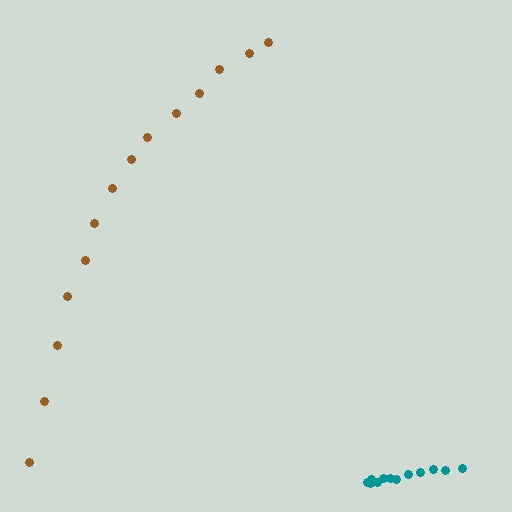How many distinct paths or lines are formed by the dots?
There are 2 distinct paths.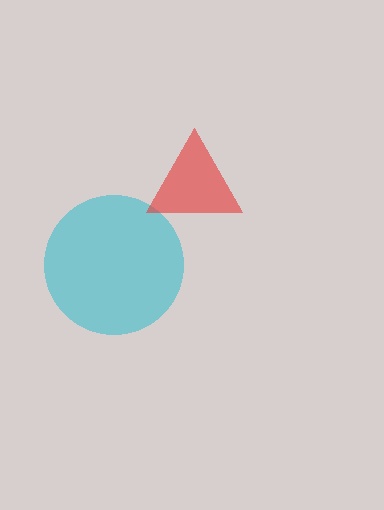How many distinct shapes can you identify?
There are 2 distinct shapes: a cyan circle, a red triangle.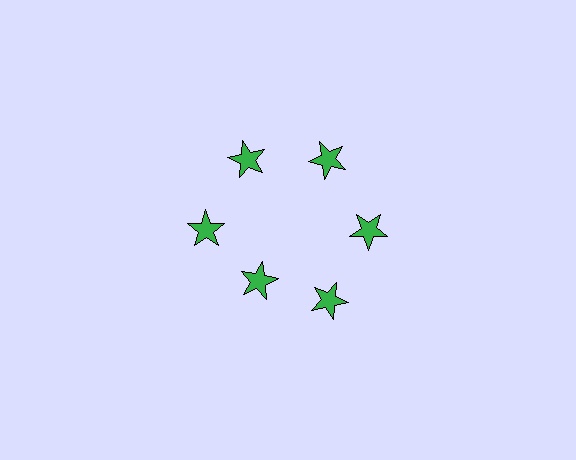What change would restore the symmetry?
The symmetry would be restored by moving it outward, back onto the ring so that all 6 stars sit at equal angles and equal distance from the center.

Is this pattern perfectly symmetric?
No. The 6 green stars are arranged in a ring, but one element near the 7 o'clock position is pulled inward toward the center, breaking the 6-fold rotational symmetry.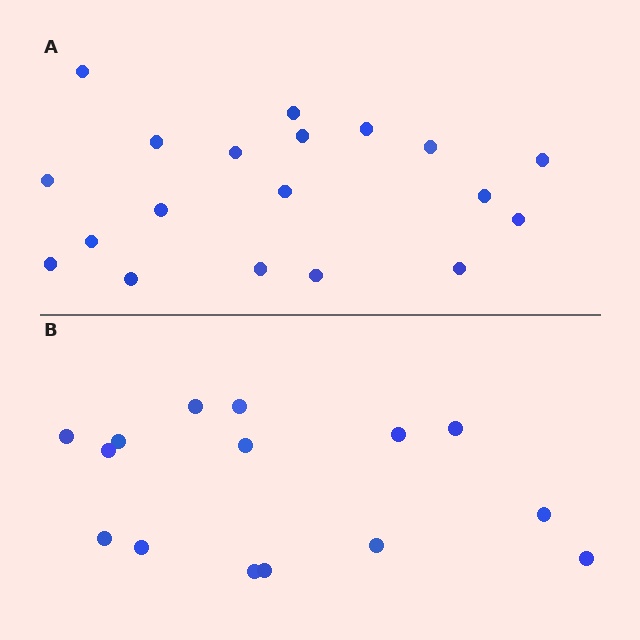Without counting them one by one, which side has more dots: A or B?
Region A (the top region) has more dots.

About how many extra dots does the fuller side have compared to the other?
Region A has about 4 more dots than region B.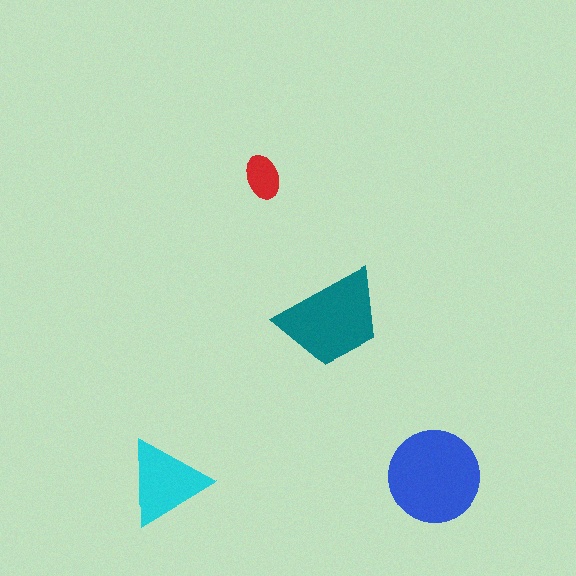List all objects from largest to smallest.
The blue circle, the teal trapezoid, the cyan triangle, the red ellipse.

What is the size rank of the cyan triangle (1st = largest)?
3rd.